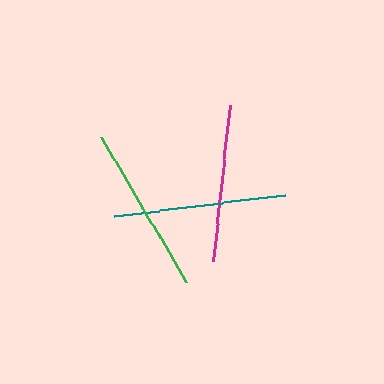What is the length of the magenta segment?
The magenta segment is approximately 156 pixels long.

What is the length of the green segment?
The green segment is approximately 168 pixels long.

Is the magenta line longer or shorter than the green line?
The green line is longer than the magenta line.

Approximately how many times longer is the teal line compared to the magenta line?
The teal line is approximately 1.1 times the length of the magenta line.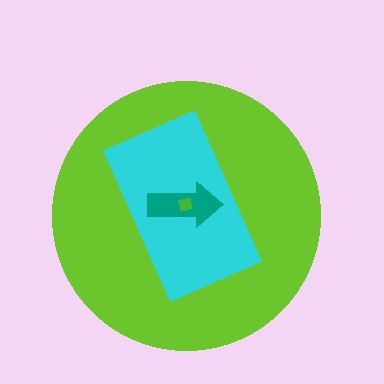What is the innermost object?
The green diamond.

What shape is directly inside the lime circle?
The cyan rectangle.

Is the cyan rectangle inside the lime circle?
Yes.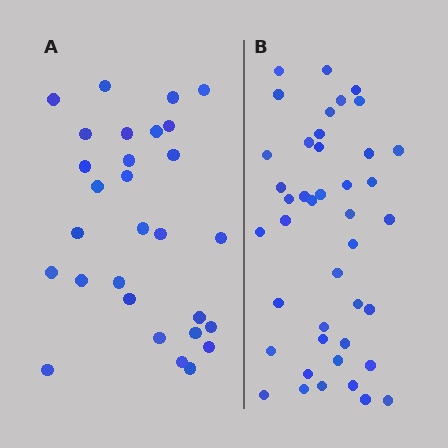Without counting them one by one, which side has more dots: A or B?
Region B (the right region) has more dots.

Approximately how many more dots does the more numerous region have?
Region B has approximately 15 more dots than region A.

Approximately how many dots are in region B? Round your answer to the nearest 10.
About 40 dots. (The exact count is 42, which rounds to 40.)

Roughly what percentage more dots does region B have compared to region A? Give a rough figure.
About 45% more.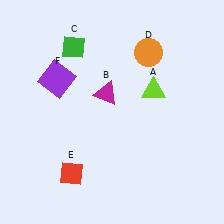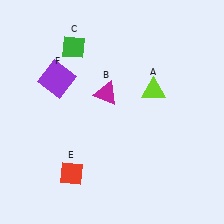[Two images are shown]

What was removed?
The orange circle (D) was removed in Image 2.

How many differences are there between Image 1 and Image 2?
There is 1 difference between the two images.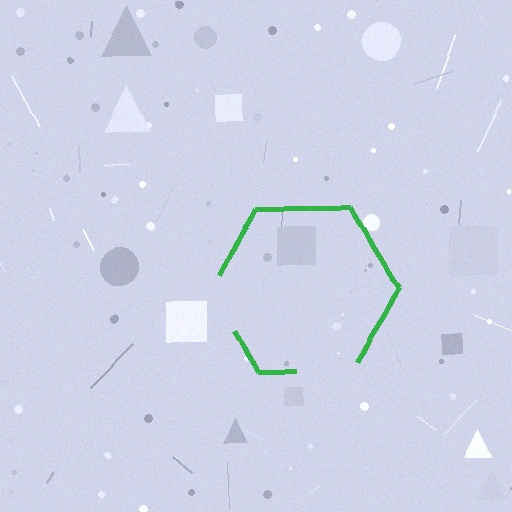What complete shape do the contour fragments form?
The contour fragments form a hexagon.